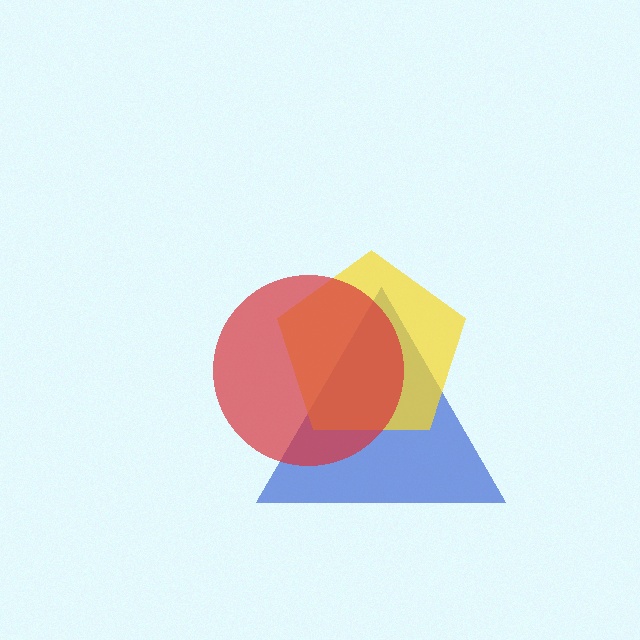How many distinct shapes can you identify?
There are 3 distinct shapes: a blue triangle, a yellow pentagon, a red circle.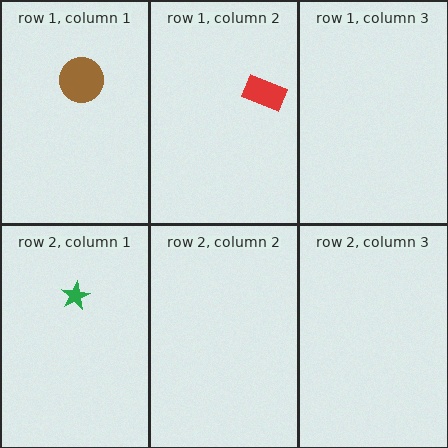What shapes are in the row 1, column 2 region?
The red rectangle.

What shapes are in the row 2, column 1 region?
The green star.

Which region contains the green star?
The row 2, column 1 region.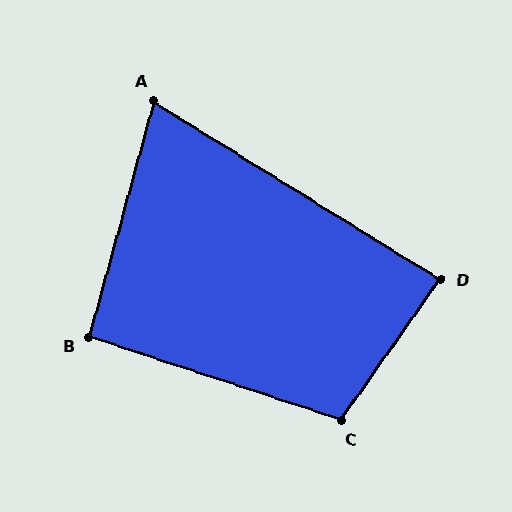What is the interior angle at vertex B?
Approximately 93 degrees (approximately right).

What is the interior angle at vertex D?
Approximately 87 degrees (approximately right).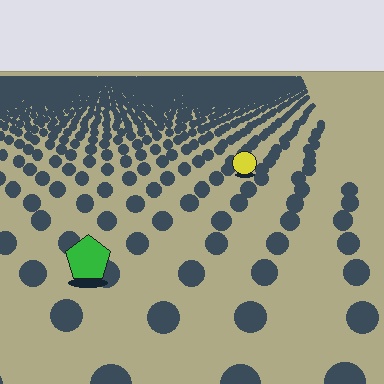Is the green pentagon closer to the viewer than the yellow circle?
Yes. The green pentagon is closer — you can tell from the texture gradient: the ground texture is coarser near it.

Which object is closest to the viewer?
The green pentagon is closest. The texture marks near it are larger and more spread out.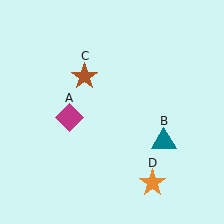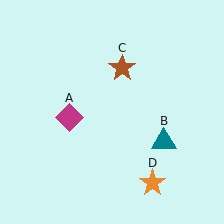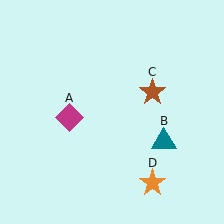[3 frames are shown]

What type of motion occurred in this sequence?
The brown star (object C) rotated clockwise around the center of the scene.